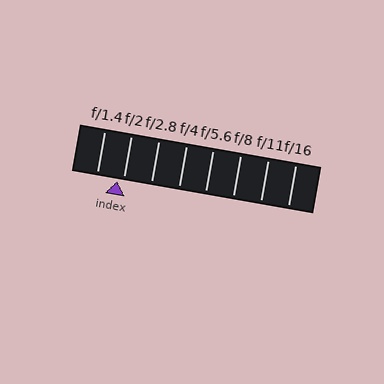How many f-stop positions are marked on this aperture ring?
There are 8 f-stop positions marked.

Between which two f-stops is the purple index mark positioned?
The index mark is between f/1.4 and f/2.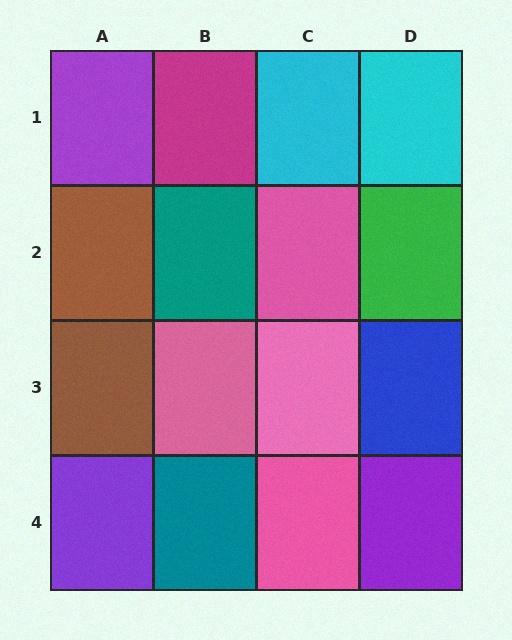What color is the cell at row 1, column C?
Cyan.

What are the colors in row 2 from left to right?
Brown, teal, pink, green.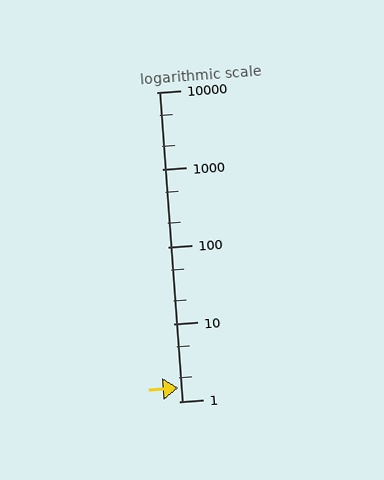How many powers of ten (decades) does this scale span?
The scale spans 4 decades, from 1 to 10000.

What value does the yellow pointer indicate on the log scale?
The pointer indicates approximately 1.5.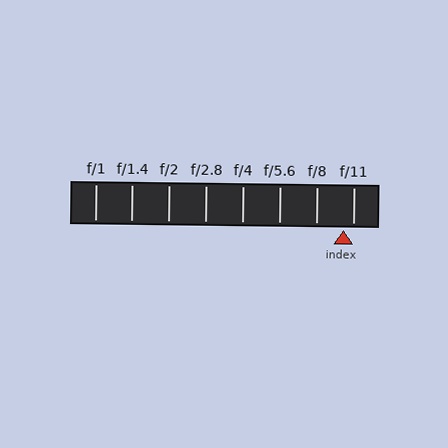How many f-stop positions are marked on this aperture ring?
There are 8 f-stop positions marked.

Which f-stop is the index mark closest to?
The index mark is closest to f/11.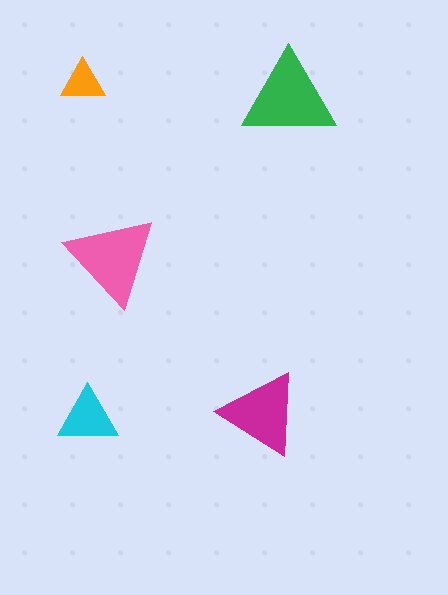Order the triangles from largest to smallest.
the green one, the pink one, the magenta one, the cyan one, the orange one.